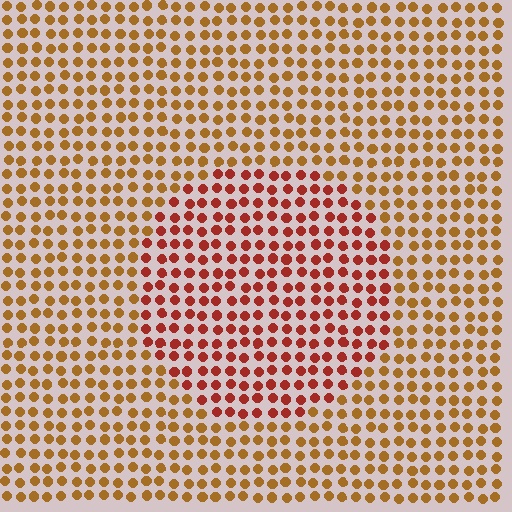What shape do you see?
I see a circle.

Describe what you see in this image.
The image is filled with small brown elements in a uniform arrangement. A circle-shaped region is visible where the elements are tinted to a slightly different hue, forming a subtle color boundary.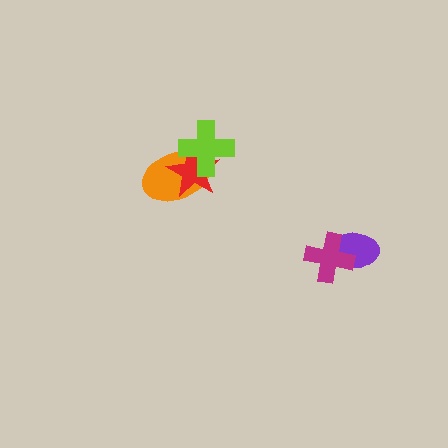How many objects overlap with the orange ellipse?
2 objects overlap with the orange ellipse.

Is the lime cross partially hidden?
No, no other shape covers it.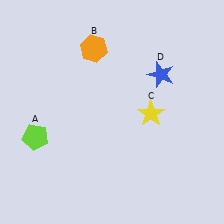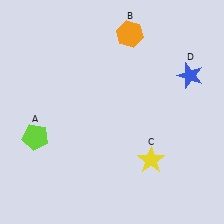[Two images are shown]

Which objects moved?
The objects that moved are: the orange hexagon (B), the yellow star (C), the blue star (D).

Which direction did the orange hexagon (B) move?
The orange hexagon (B) moved right.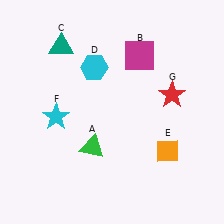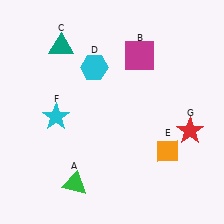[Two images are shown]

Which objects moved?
The objects that moved are: the green triangle (A), the red star (G).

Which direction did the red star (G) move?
The red star (G) moved down.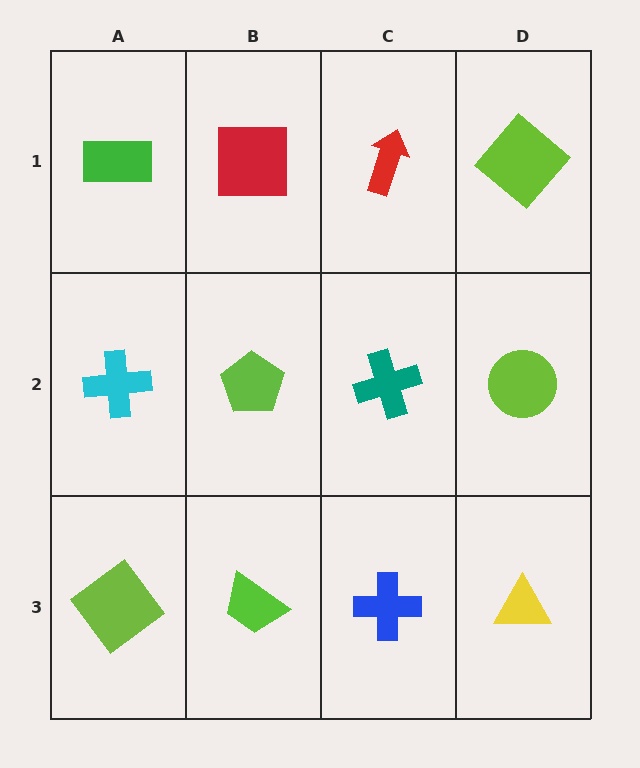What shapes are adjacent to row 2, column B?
A red square (row 1, column B), a lime trapezoid (row 3, column B), a cyan cross (row 2, column A), a teal cross (row 2, column C).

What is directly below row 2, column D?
A yellow triangle.